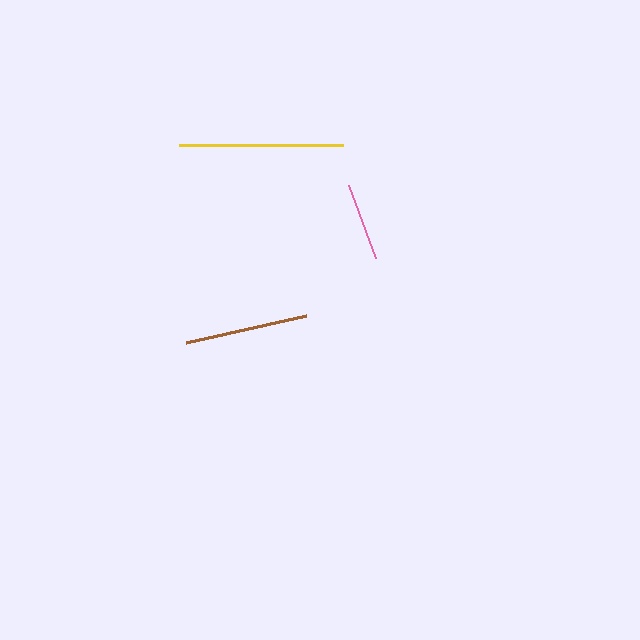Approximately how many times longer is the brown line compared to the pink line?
The brown line is approximately 1.6 times the length of the pink line.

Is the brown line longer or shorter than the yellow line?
The yellow line is longer than the brown line.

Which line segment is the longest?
The yellow line is the longest at approximately 164 pixels.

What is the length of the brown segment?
The brown segment is approximately 123 pixels long.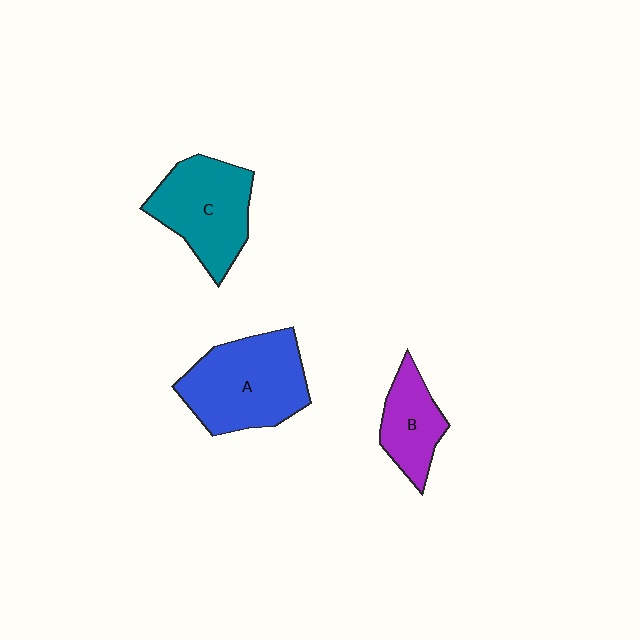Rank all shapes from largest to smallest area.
From largest to smallest: A (blue), C (teal), B (purple).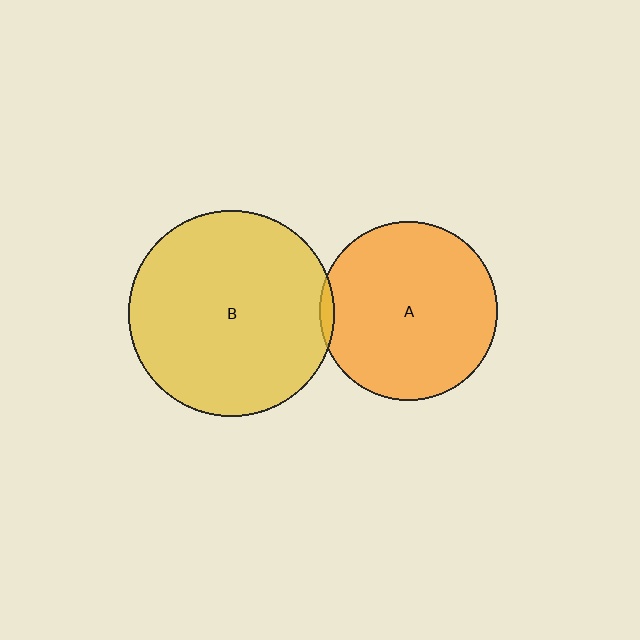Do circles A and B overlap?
Yes.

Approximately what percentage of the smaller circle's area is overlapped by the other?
Approximately 5%.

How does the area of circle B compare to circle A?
Approximately 1.3 times.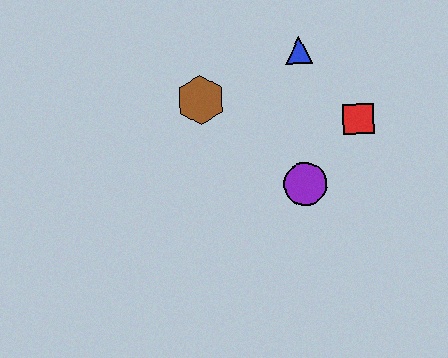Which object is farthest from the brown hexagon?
The red square is farthest from the brown hexagon.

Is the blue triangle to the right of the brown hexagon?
Yes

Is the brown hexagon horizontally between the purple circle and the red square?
No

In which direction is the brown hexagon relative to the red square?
The brown hexagon is to the left of the red square.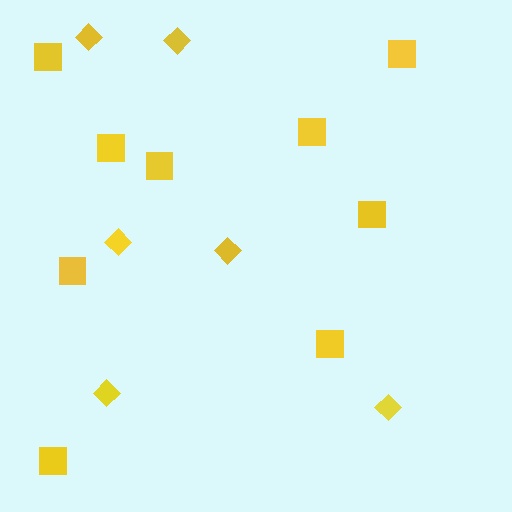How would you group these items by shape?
There are 2 groups: one group of squares (9) and one group of diamonds (6).